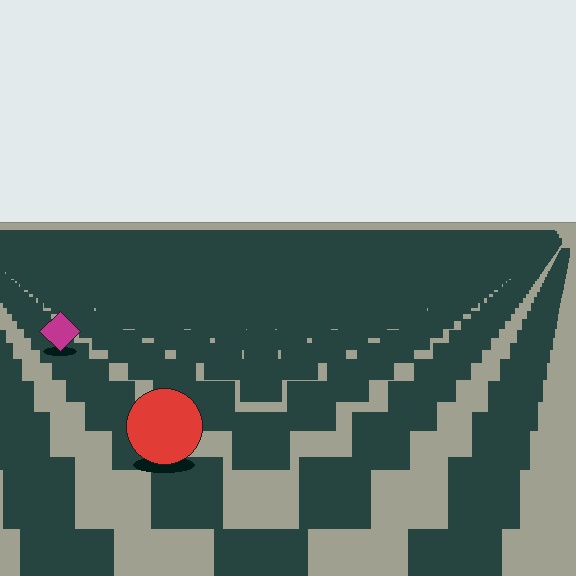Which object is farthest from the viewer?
The magenta diamond is farthest from the viewer. It appears smaller and the ground texture around it is denser.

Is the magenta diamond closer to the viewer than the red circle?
No. The red circle is closer — you can tell from the texture gradient: the ground texture is coarser near it.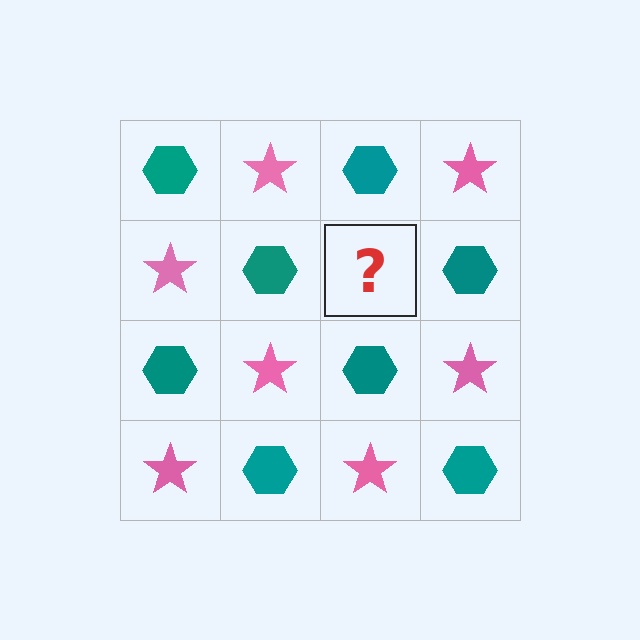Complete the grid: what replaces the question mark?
The question mark should be replaced with a pink star.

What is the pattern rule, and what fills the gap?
The rule is that it alternates teal hexagon and pink star in a checkerboard pattern. The gap should be filled with a pink star.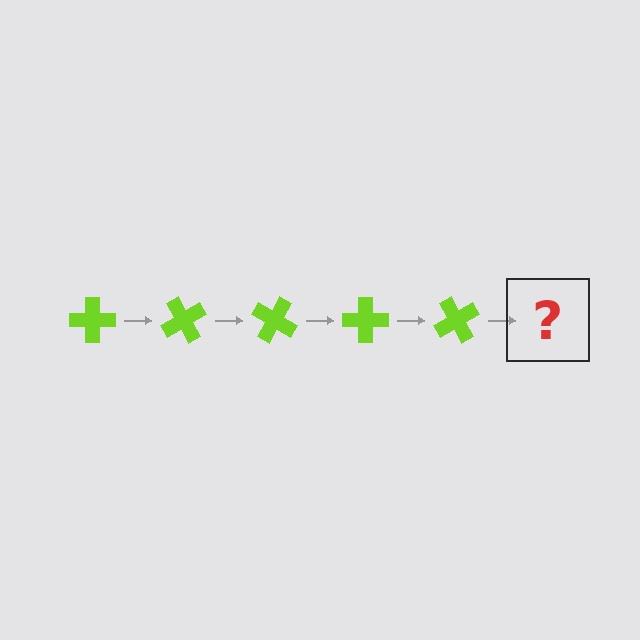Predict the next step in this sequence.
The next step is a lime cross rotated 300 degrees.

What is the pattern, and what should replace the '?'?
The pattern is that the cross rotates 60 degrees each step. The '?' should be a lime cross rotated 300 degrees.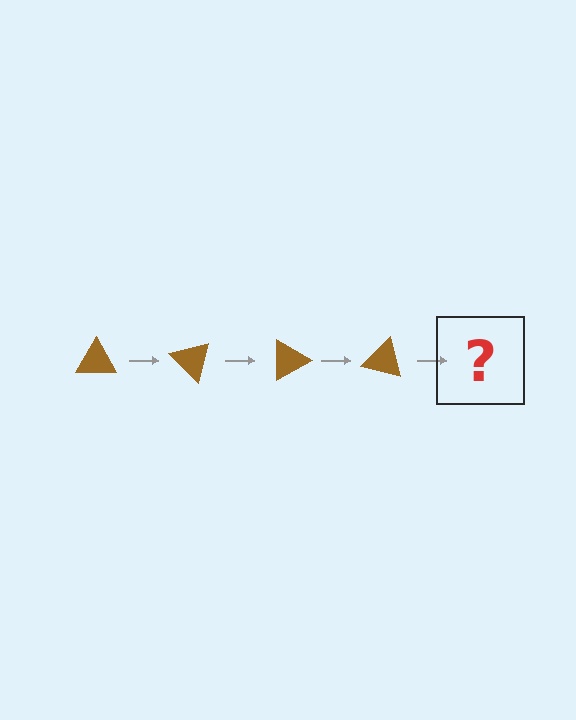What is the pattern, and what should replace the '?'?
The pattern is that the triangle rotates 45 degrees each step. The '?' should be a brown triangle rotated 180 degrees.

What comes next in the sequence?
The next element should be a brown triangle rotated 180 degrees.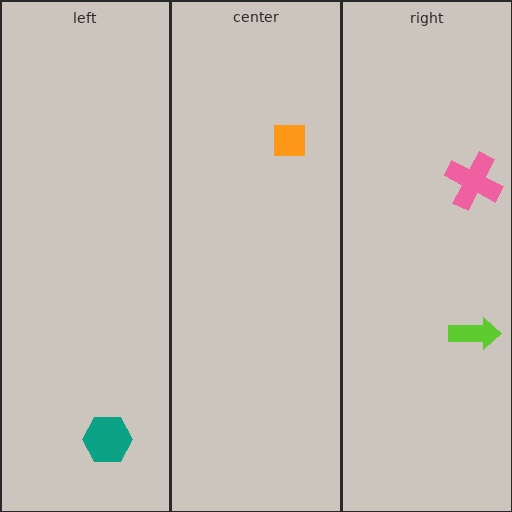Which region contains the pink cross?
The right region.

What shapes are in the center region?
The orange square.